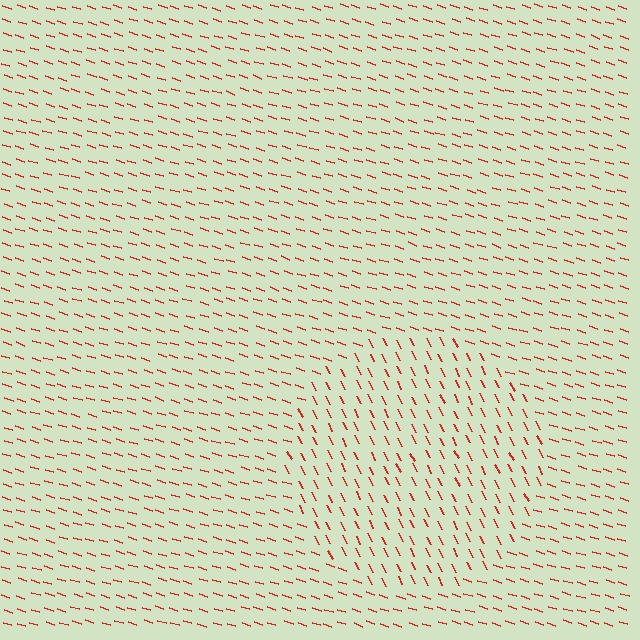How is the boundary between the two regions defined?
The boundary is defined purely by a change in line orientation (approximately 45 degrees difference). All lines are the same color and thickness.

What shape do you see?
I see a circle.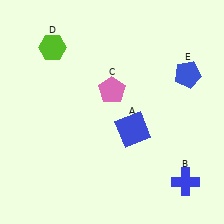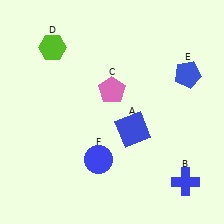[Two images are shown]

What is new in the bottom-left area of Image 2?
A blue circle (F) was added in the bottom-left area of Image 2.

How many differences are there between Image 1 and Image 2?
There is 1 difference between the two images.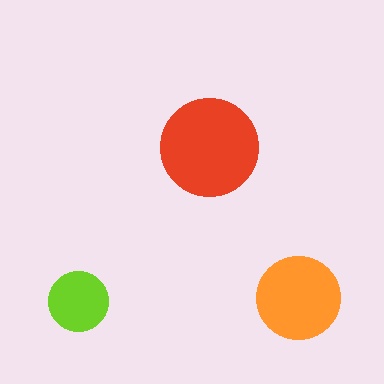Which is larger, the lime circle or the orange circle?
The orange one.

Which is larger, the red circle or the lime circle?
The red one.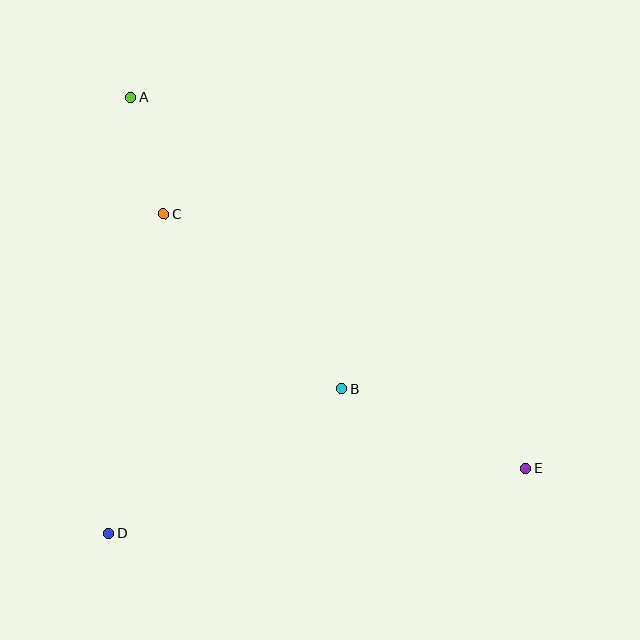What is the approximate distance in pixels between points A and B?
The distance between A and B is approximately 360 pixels.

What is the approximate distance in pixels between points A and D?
The distance between A and D is approximately 436 pixels.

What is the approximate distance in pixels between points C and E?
The distance between C and E is approximately 442 pixels.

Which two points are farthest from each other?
Points A and E are farthest from each other.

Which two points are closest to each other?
Points A and C are closest to each other.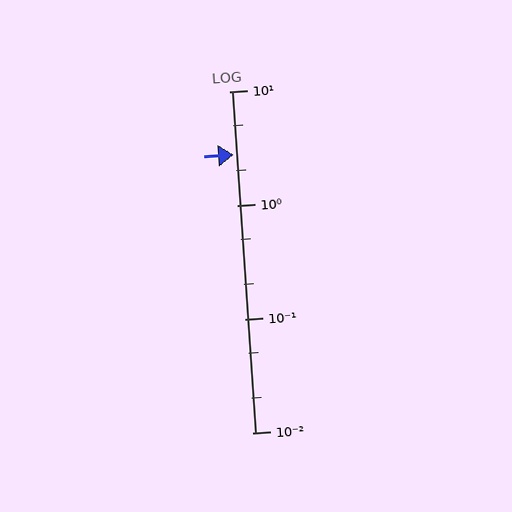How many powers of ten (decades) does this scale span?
The scale spans 3 decades, from 0.01 to 10.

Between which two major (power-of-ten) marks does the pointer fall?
The pointer is between 1 and 10.